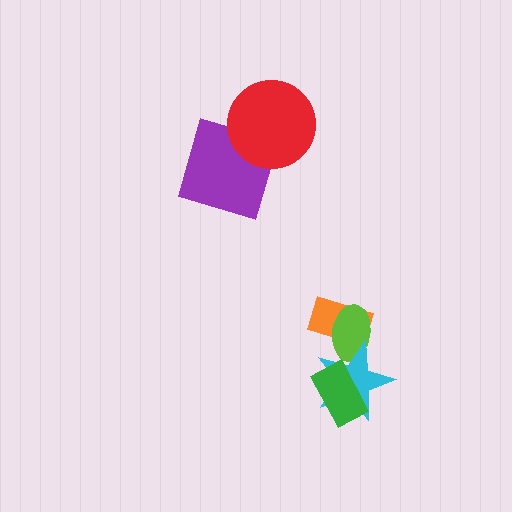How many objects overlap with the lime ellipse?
2 objects overlap with the lime ellipse.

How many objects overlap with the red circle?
1 object overlaps with the red circle.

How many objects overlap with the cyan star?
3 objects overlap with the cyan star.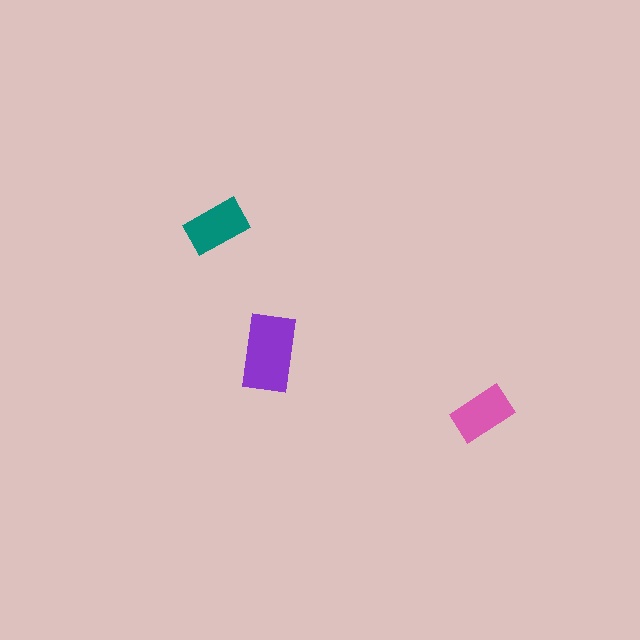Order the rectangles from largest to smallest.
the purple one, the teal one, the pink one.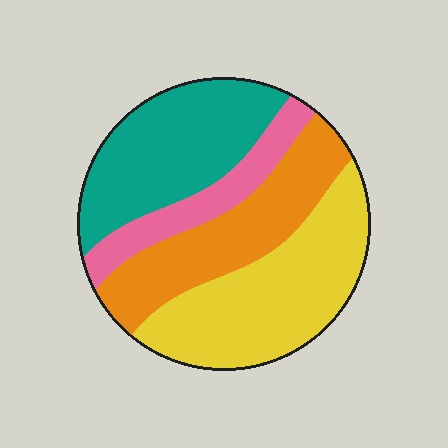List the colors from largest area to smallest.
From largest to smallest: yellow, teal, orange, pink.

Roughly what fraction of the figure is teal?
Teal covers 29% of the figure.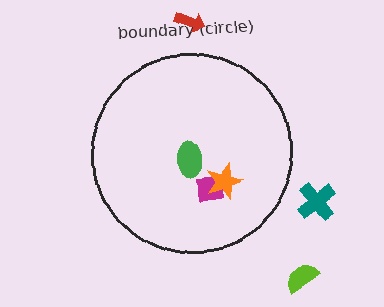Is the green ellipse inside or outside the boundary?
Inside.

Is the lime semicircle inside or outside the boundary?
Outside.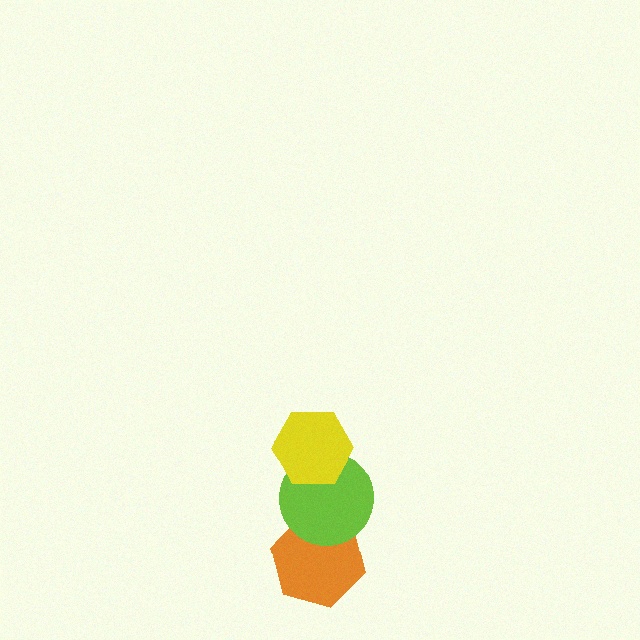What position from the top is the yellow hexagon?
The yellow hexagon is 1st from the top.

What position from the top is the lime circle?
The lime circle is 2nd from the top.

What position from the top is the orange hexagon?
The orange hexagon is 3rd from the top.